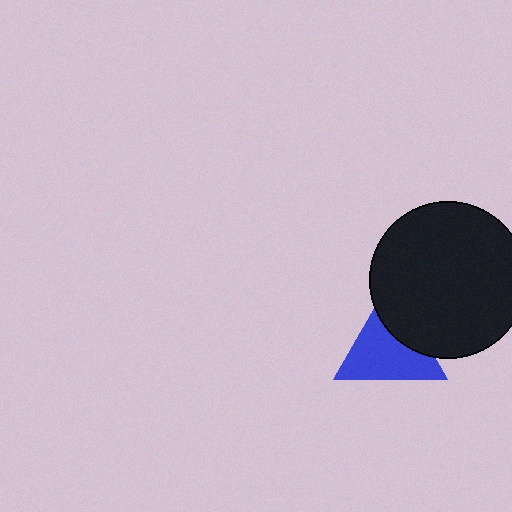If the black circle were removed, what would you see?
You would see the complete blue triangle.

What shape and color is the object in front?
The object in front is a black circle.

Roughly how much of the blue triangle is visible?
Most of it is visible (roughly 68%).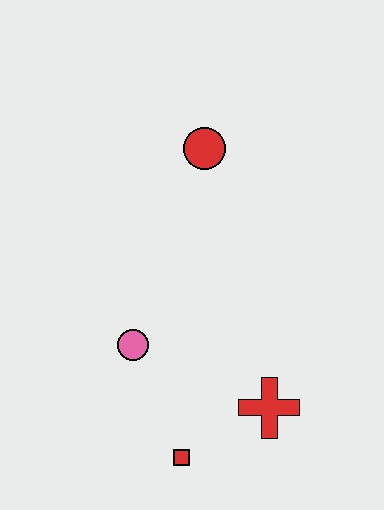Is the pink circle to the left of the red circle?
Yes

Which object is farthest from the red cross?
The red circle is farthest from the red cross.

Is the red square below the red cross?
Yes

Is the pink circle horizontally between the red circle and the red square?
No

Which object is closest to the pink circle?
The red square is closest to the pink circle.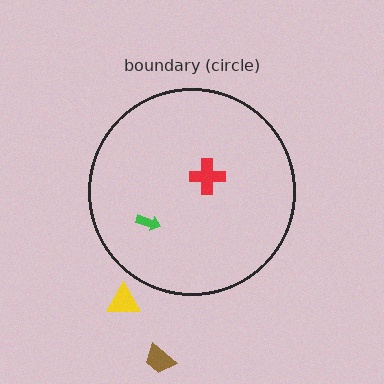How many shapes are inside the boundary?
2 inside, 2 outside.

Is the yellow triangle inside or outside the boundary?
Outside.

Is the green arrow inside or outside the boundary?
Inside.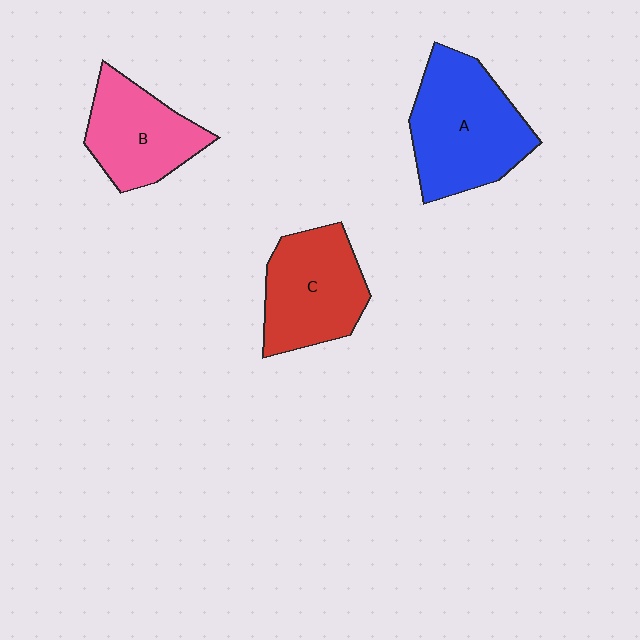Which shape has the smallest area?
Shape B (pink).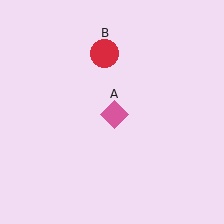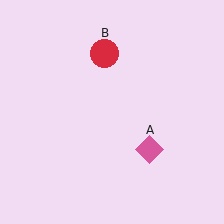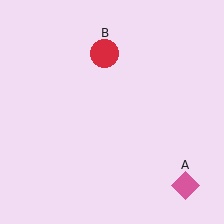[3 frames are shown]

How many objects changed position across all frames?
1 object changed position: pink diamond (object A).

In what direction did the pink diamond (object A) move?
The pink diamond (object A) moved down and to the right.